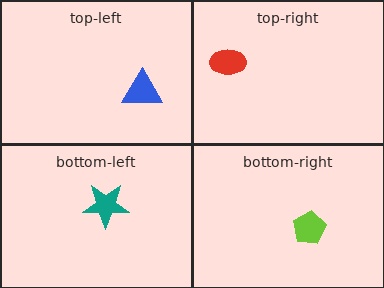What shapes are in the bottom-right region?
The lime pentagon.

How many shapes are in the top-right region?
1.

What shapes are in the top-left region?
The blue triangle.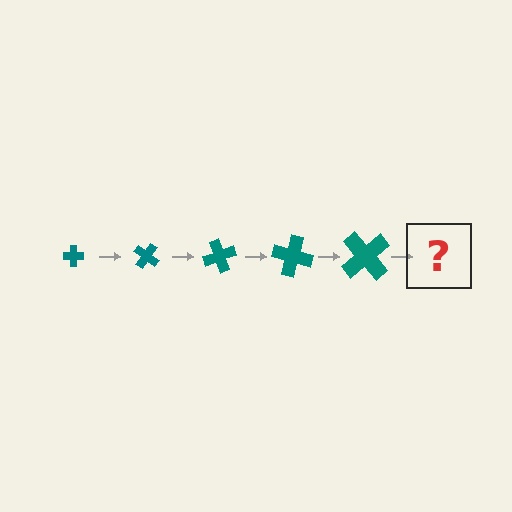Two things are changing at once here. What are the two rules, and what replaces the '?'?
The two rules are that the cross grows larger each step and it rotates 35 degrees each step. The '?' should be a cross, larger than the previous one and rotated 175 degrees from the start.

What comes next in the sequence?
The next element should be a cross, larger than the previous one and rotated 175 degrees from the start.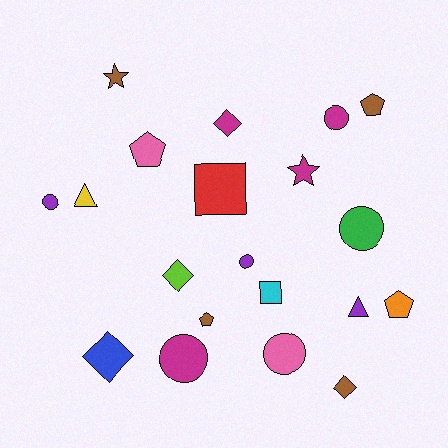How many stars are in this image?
There are 2 stars.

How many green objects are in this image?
There is 1 green object.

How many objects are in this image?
There are 20 objects.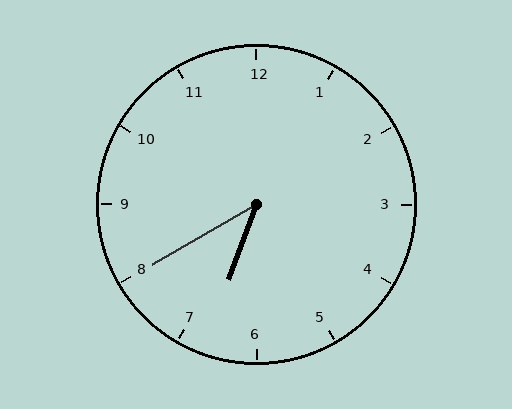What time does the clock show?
6:40.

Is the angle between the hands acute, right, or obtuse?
It is acute.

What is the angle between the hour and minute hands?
Approximately 40 degrees.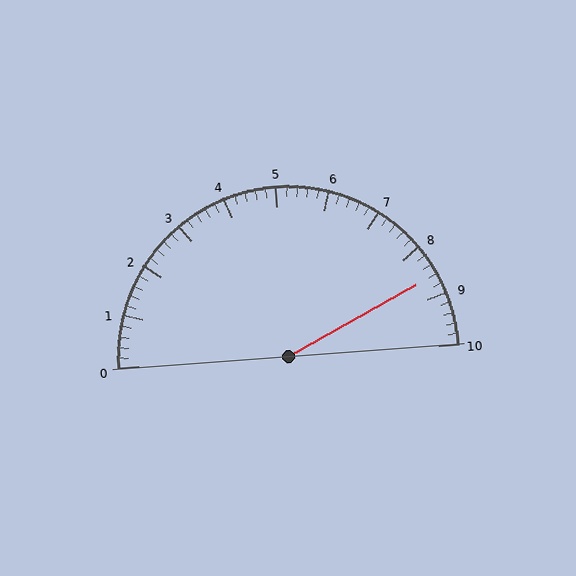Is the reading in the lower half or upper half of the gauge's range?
The reading is in the upper half of the range (0 to 10).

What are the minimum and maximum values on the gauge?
The gauge ranges from 0 to 10.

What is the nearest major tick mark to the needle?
The nearest major tick mark is 9.